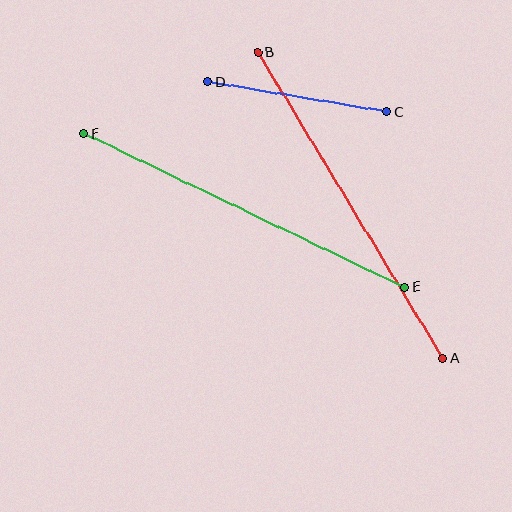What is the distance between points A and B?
The distance is approximately 358 pixels.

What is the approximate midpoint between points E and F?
The midpoint is at approximately (244, 210) pixels.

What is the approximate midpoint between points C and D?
The midpoint is at approximately (297, 97) pixels.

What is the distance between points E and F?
The distance is approximately 356 pixels.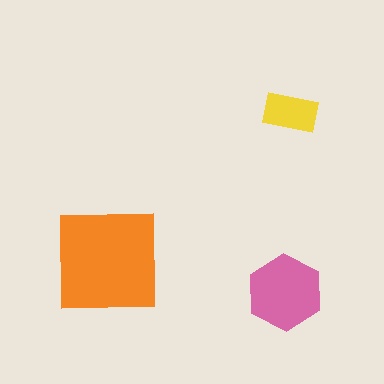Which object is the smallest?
The yellow rectangle.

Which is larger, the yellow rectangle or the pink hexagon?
The pink hexagon.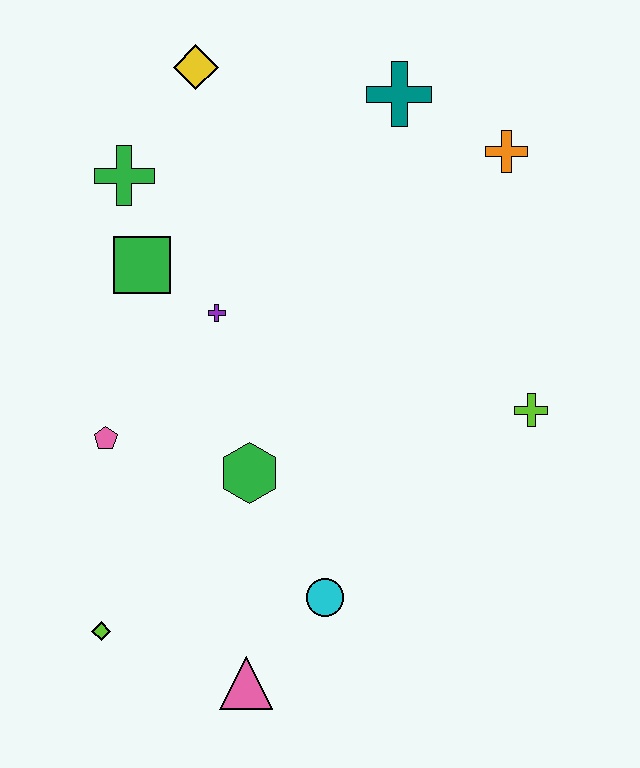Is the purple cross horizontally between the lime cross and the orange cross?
No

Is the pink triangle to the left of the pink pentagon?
No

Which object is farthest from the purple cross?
The pink triangle is farthest from the purple cross.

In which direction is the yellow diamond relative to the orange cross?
The yellow diamond is to the left of the orange cross.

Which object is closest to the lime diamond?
The pink triangle is closest to the lime diamond.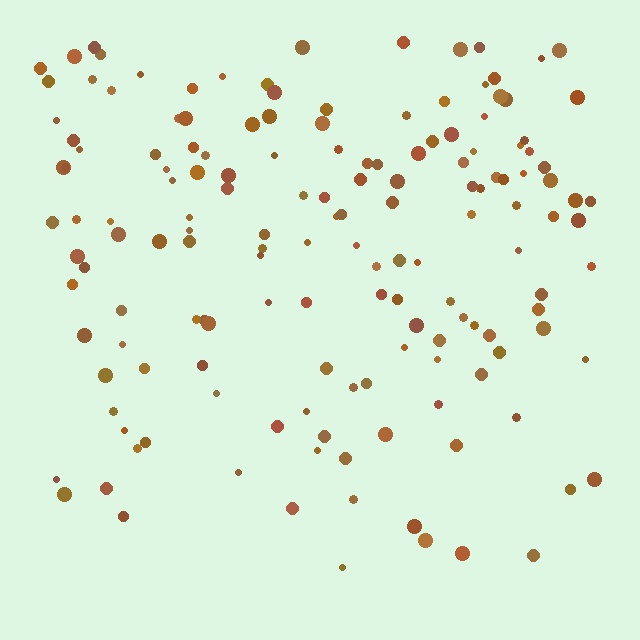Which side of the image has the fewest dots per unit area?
The bottom.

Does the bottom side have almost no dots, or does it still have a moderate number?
Still a moderate number, just noticeably fewer than the top.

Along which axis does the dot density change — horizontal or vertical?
Vertical.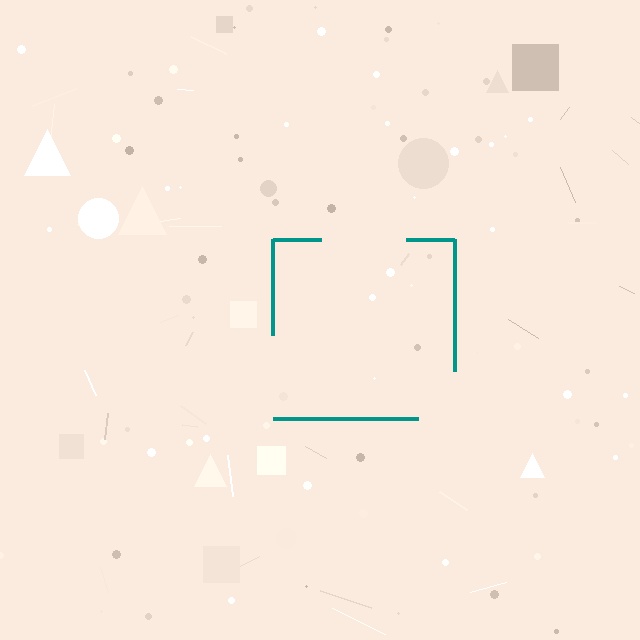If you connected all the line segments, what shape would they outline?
They would outline a square.